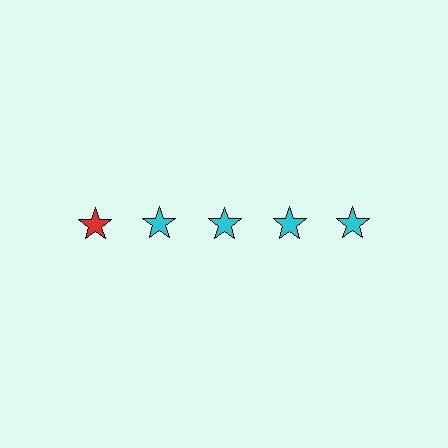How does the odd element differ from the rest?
It has a different color: red instead of cyan.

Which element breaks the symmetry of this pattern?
The red star in the top row, leftmost column breaks the symmetry. All other shapes are cyan stars.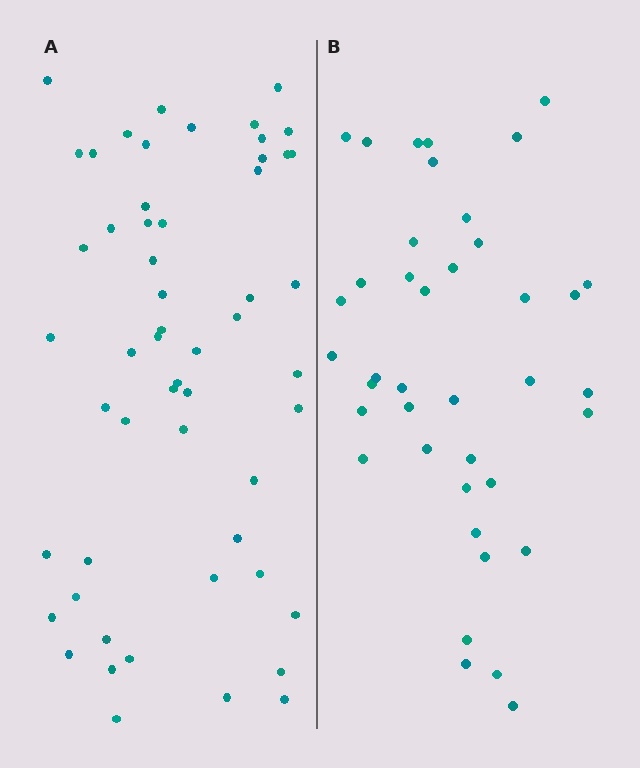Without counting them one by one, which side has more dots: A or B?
Region A (the left region) has more dots.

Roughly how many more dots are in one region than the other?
Region A has approximately 15 more dots than region B.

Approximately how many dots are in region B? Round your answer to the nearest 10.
About 40 dots.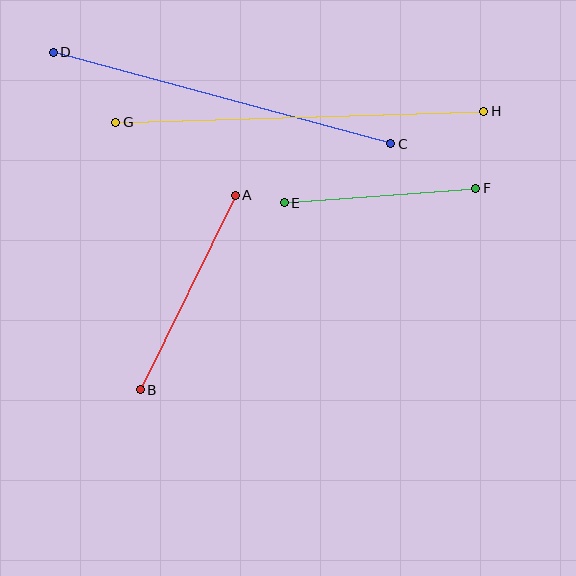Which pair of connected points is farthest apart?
Points G and H are farthest apart.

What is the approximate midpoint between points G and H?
The midpoint is at approximately (300, 117) pixels.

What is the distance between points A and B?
The distance is approximately 216 pixels.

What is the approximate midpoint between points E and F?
The midpoint is at approximately (380, 196) pixels.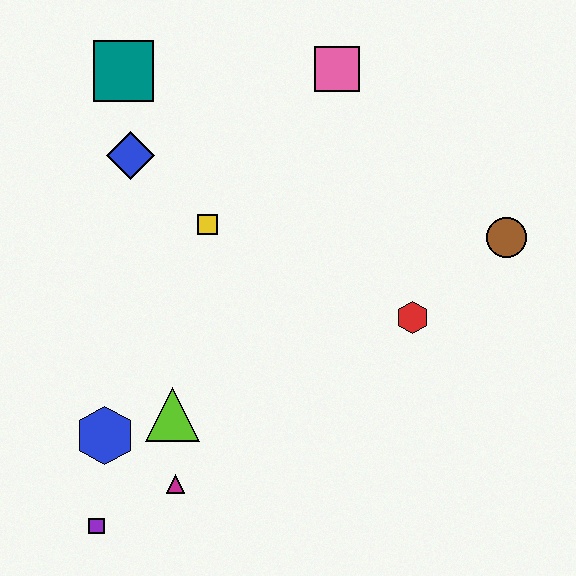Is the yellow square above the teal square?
No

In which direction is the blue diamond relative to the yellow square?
The blue diamond is to the left of the yellow square.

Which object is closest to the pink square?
The yellow square is closest to the pink square.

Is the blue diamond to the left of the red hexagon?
Yes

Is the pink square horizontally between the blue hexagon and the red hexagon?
Yes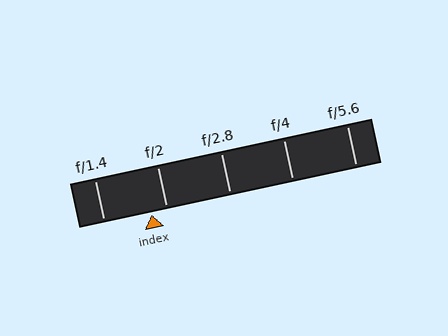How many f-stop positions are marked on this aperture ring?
There are 5 f-stop positions marked.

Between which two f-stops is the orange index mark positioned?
The index mark is between f/1.4 and f/2.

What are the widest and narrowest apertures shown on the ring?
The widest aperture shown is f/1.4 and the narrowest is f/5.6.